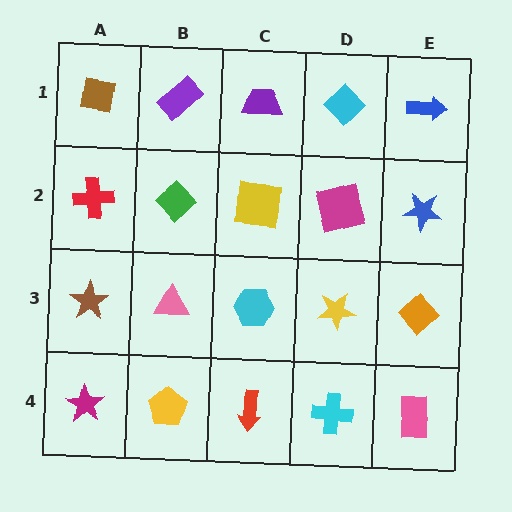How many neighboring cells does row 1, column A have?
2.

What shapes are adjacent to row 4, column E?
An orange diamond (row 3, column E), a cyan cross (row 4, column D).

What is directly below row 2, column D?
A yellow star.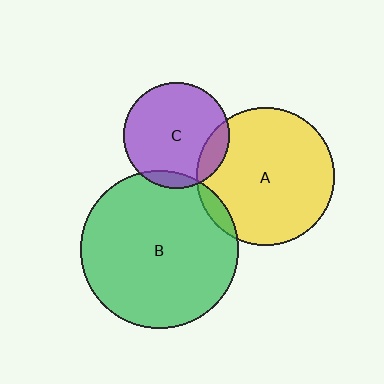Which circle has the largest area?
Circle B (green).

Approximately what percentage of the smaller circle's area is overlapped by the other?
Approximately 15%.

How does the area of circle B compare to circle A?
Approximately 1.3 times.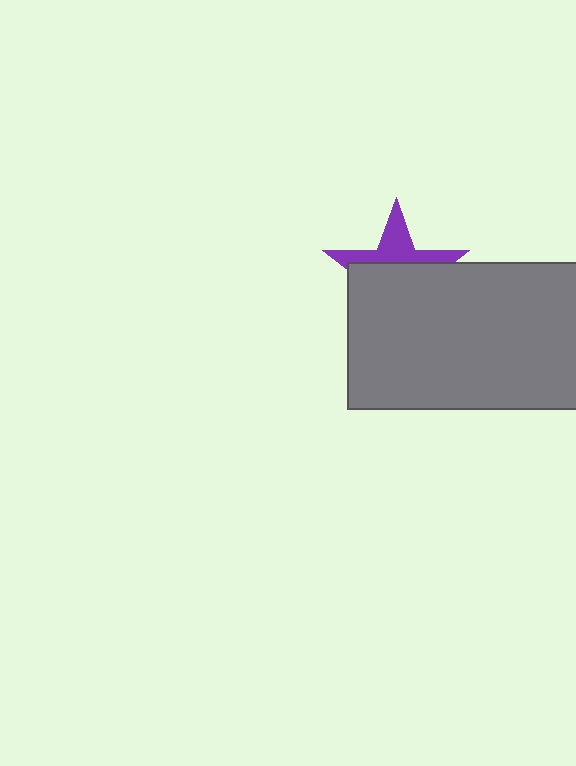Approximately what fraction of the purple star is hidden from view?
Roughly 63% of the purple star is hidden behind the gray rectangle.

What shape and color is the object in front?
The object in front is a gray rectangle.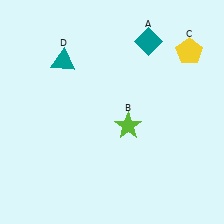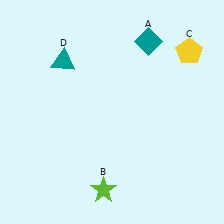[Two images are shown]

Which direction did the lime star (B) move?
The lime star (B) moved down.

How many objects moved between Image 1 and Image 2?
1 object moved between the two images.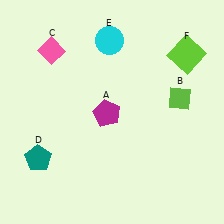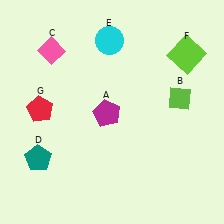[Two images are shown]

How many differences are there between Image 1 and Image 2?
There is 1 difference between the two images.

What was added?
A red pentagon (G) was added in Image 2.